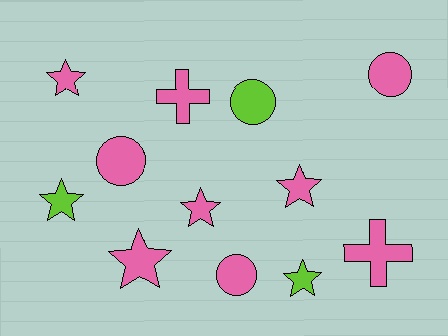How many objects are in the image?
There are 12 objects.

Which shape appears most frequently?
Star, with 6 objects.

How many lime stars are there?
There are 2 lime stars.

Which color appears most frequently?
Pink, with 9 objects.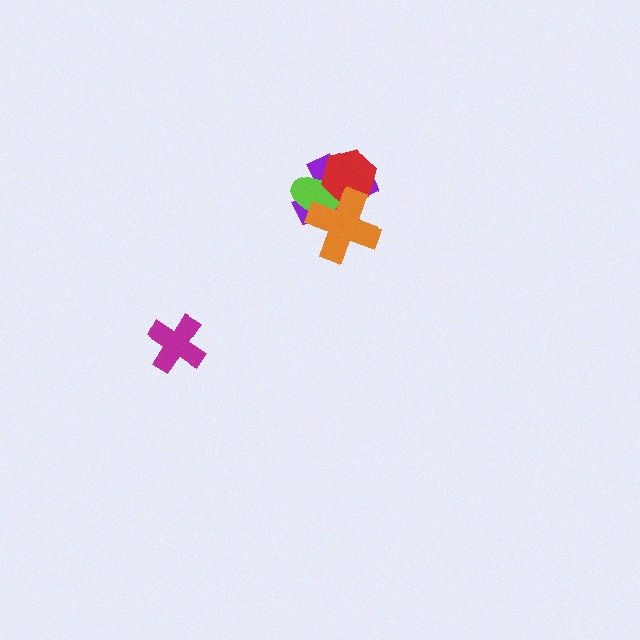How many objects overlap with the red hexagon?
3 objects overlap with the red hexagon.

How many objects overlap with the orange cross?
3 objects overlap with the orange cross.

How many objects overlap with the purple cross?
3 objects overlap with the purple cross.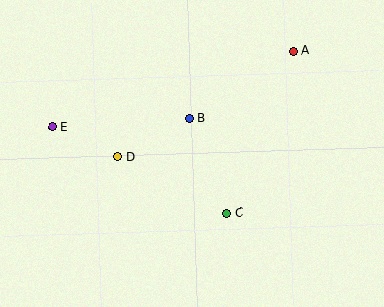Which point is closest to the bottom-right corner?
Point C is closest to the bottom-right corner.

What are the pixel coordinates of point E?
Point E is at (52, 127).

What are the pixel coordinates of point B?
Point B is at (189, 119).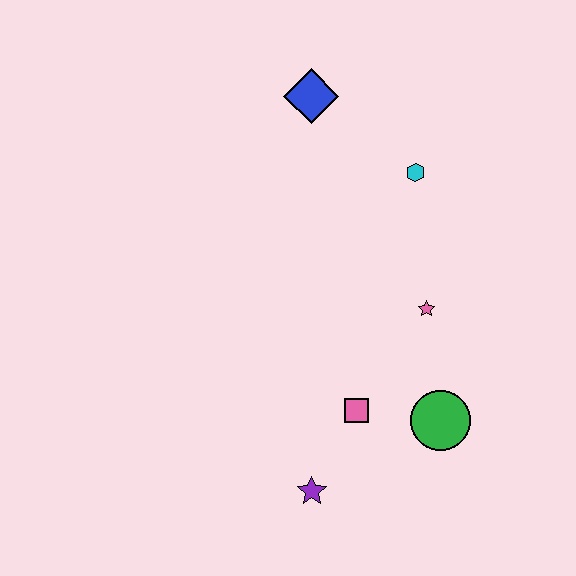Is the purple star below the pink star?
Yes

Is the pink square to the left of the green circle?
Yes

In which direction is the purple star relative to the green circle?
The purple star is to the left of the green circle.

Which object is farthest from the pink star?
The blue diamond is farthest from the pink star.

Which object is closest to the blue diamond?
The cyan hexagon is closest to the blue diamond.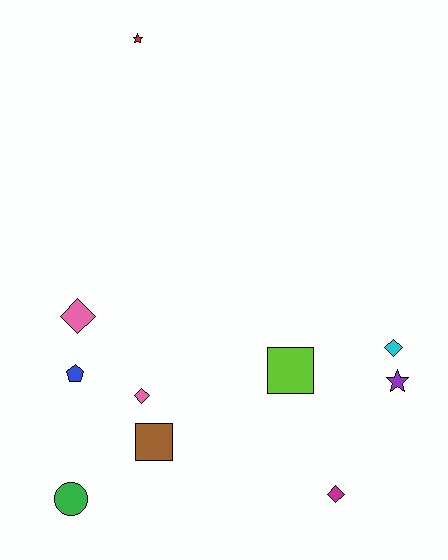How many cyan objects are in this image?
There is 1 cyan object.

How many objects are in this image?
There are 10 objects.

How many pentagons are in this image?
There is 1 pentagon.